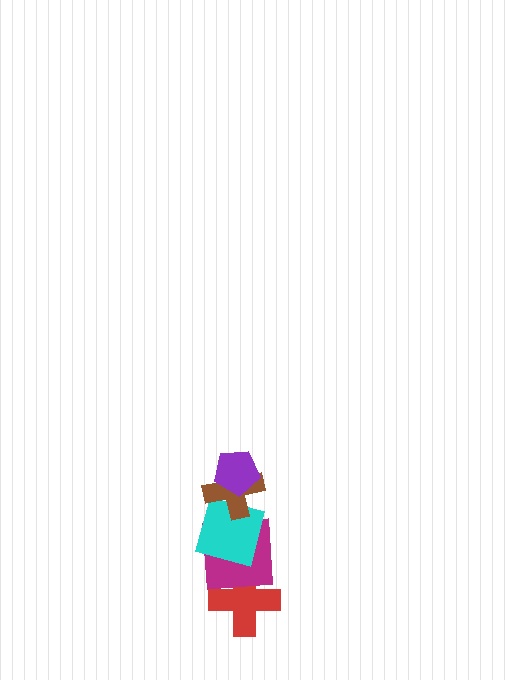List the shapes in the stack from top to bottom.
From top to bottom: the purple pentagon, the brown cross, the cyan square, the magenta square, the red cross.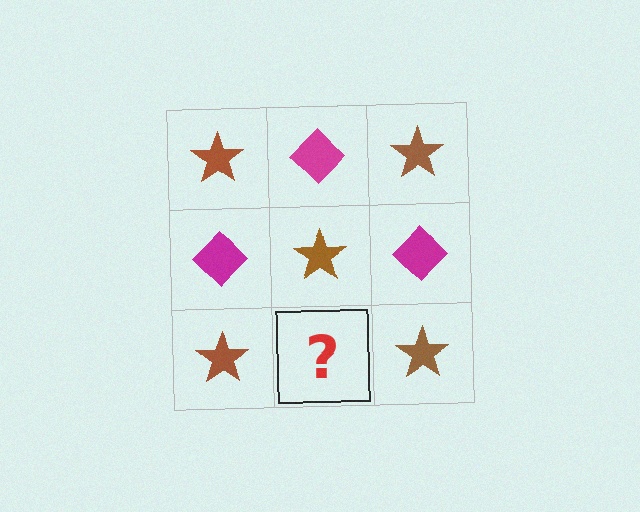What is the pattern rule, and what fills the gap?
The rule is that it alternates brown star and magenta diamond in a checkerboard pattern. The gap should be filled with a magenta diamond.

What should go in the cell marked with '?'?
The missing cell should contain a magenta diamond.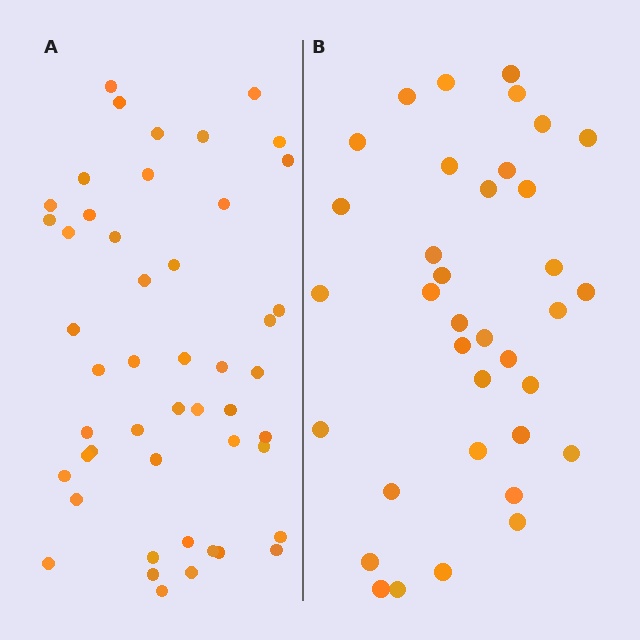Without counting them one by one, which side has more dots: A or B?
Region A (the left region) has more dots.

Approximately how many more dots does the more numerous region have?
Region A has roughly 12 or so more dots than region B.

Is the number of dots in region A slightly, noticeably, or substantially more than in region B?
Region A has noticeably more, but not dramatically so. The ratio is roughly 1.3 to 1.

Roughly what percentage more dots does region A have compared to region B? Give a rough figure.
About 35% more.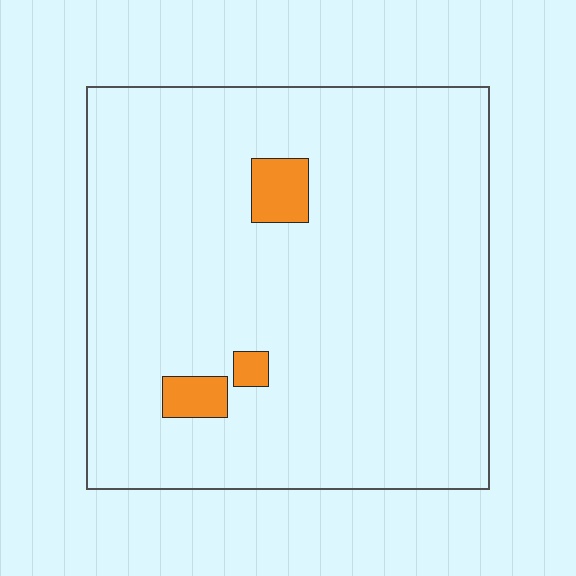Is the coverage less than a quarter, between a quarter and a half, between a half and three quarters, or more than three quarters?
Less than a quarter.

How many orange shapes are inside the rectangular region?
3.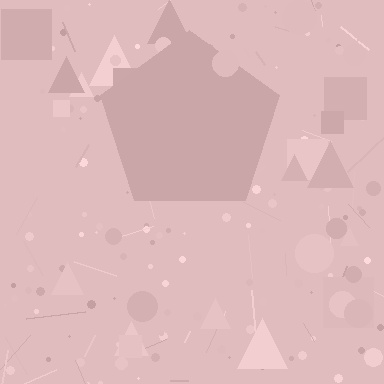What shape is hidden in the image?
A pentagon is hidden in the image.